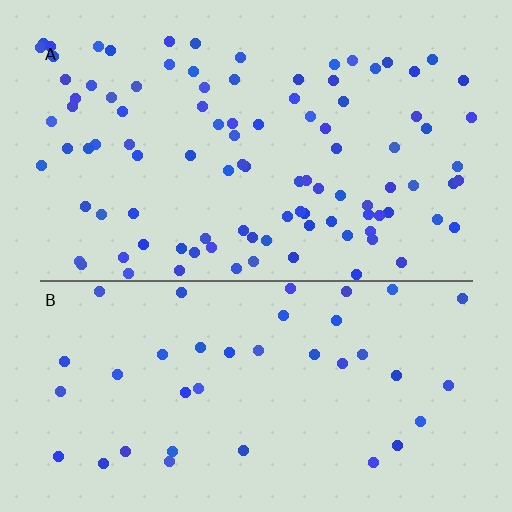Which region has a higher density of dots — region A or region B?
A (the top).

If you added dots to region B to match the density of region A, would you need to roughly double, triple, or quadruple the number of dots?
Approximately triple.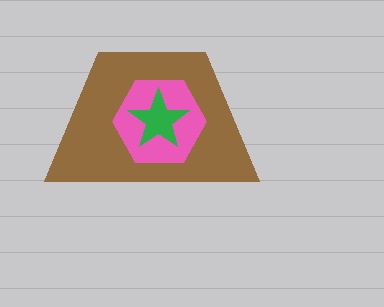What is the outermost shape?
The brown trapezoid.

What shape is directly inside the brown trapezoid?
The pink hexagon.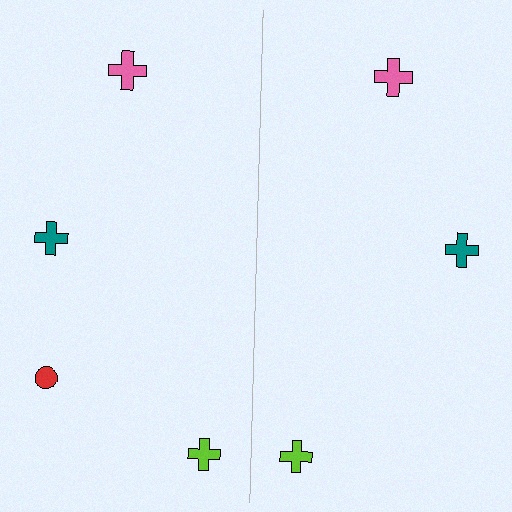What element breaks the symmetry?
A red circle is missing from the right side.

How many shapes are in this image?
There are 7 shapes in this image.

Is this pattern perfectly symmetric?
No, the pattern is not perfectly symmetric. A red circle is missing from the right side.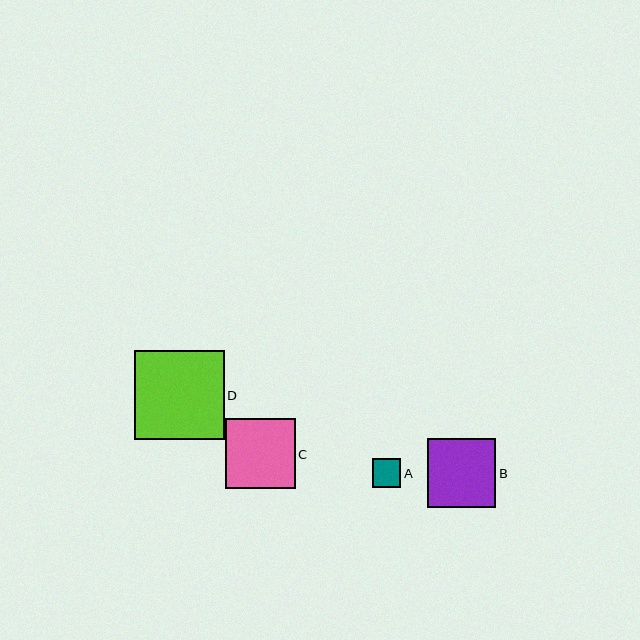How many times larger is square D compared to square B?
Square D is approximately 1.3 times the size of square B.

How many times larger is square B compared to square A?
Square B is approximately 2.4 times the size of square A.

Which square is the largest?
Square D is the largest with a size of approximately 89 pixels.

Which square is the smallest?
Square A is the smallest with a size of approximately 29 pixels.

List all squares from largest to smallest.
From largest to smallest: D, C, B, A.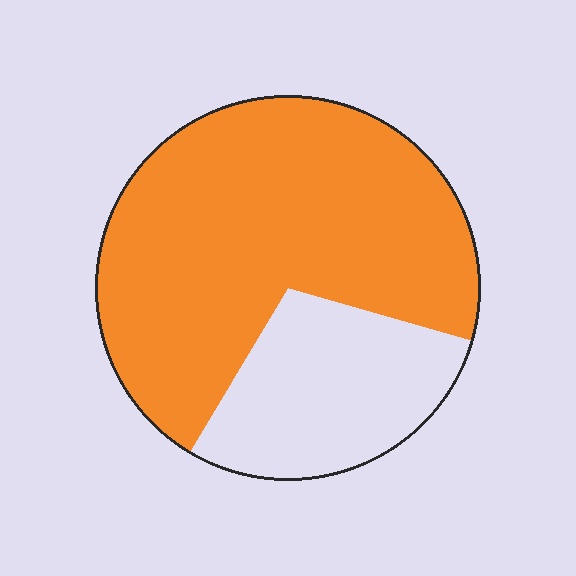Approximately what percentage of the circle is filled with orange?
Approximately 70%.